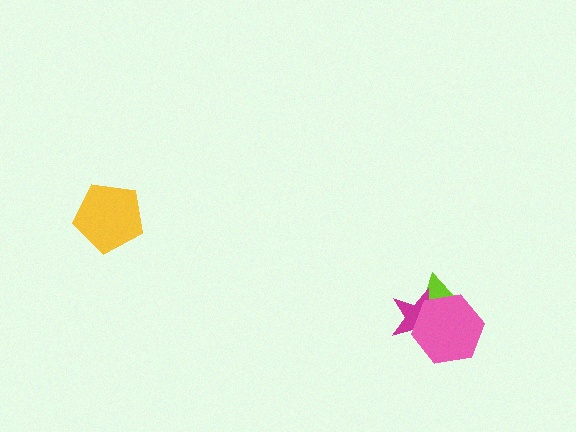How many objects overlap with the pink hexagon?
2 objects overlap with the pink hexagon.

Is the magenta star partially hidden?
Yes, it is partially covered by another shape.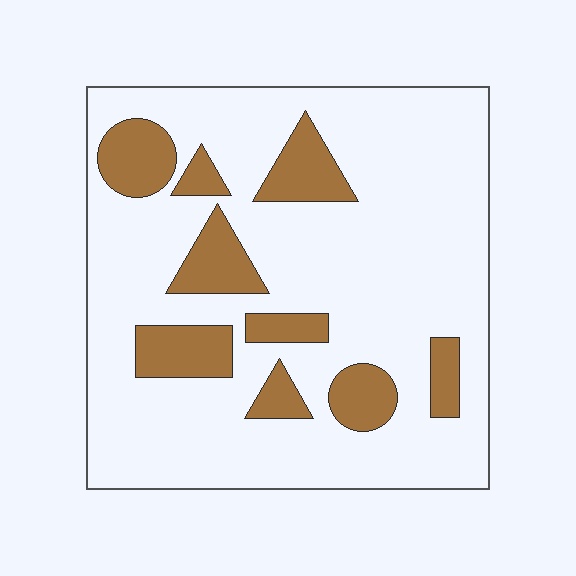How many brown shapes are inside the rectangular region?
9.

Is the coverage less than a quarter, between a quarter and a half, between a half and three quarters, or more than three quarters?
Less than a quarter.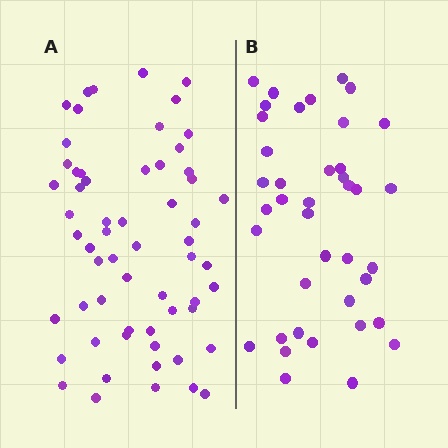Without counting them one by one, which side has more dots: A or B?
Region A (the left region) has more dots.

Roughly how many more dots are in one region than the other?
Region A has approximately 20 more dots than region B.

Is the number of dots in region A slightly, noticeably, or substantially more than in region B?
Region A has substantially more. The ratio is roughly 1.5 to 1.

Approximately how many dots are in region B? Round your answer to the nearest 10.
About 40 dots.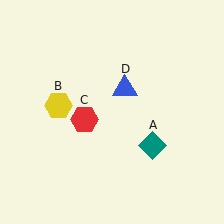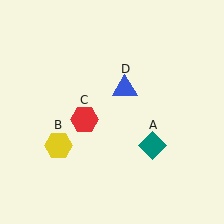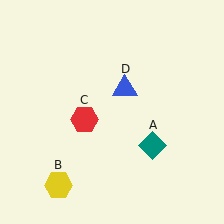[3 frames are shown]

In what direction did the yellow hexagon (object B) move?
The yellow hexagon (object B) moved down.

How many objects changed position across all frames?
1 object changed position: yellow hexagon (object B).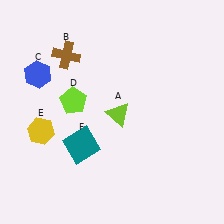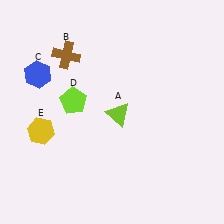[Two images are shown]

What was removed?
The teal square (F) was removed in Image 2.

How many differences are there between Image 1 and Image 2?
There is 1 difference between the two images.